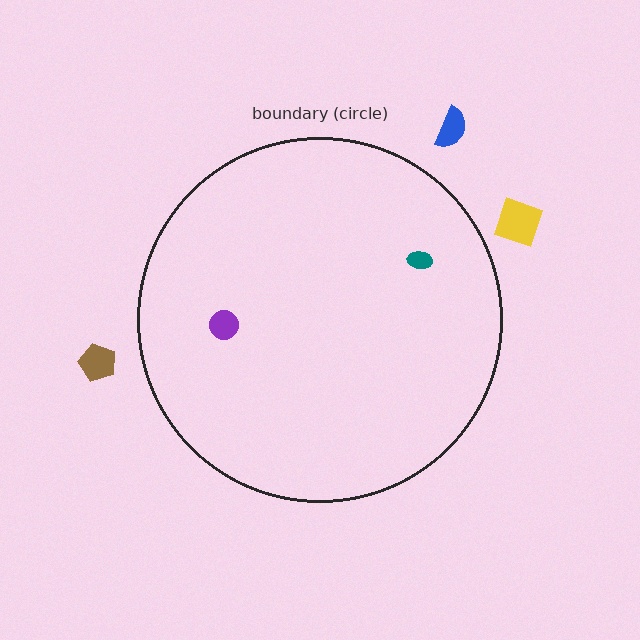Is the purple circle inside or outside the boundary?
Inside.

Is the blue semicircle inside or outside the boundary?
Outside.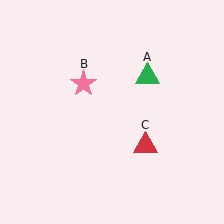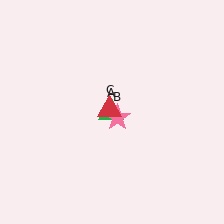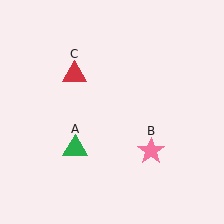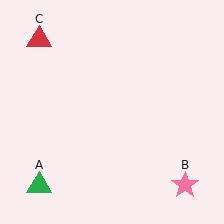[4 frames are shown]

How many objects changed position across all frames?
3 objects changed position: green triangle (object A), pink star (object B), red triangle (object C).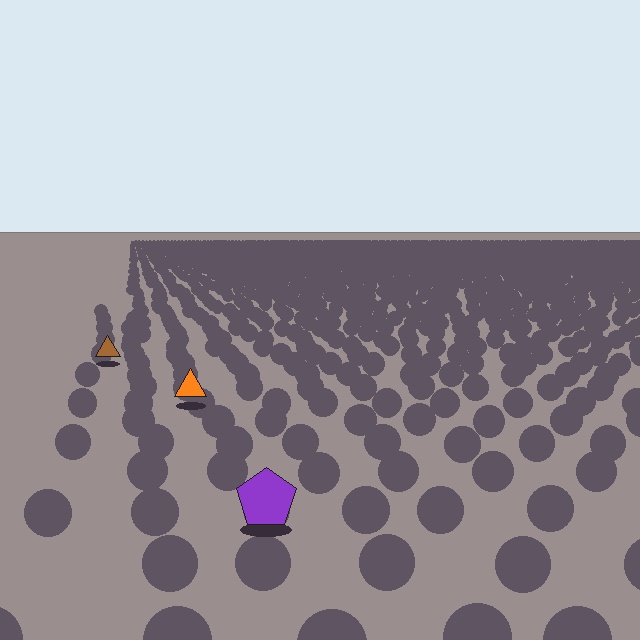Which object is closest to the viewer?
The purple pentagon is closest. The texture marks near it are larger and more spread out.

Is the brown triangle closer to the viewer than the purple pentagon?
No. The purple pentagon is closer — you can tell from the texture gradient: the ground texture is coarser near it.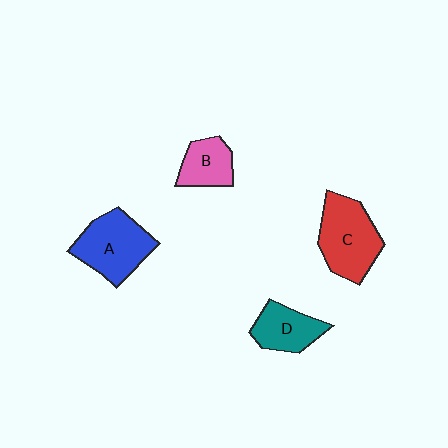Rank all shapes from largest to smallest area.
From largest to smallest: C (red), A (blue), D (teal), B (pink).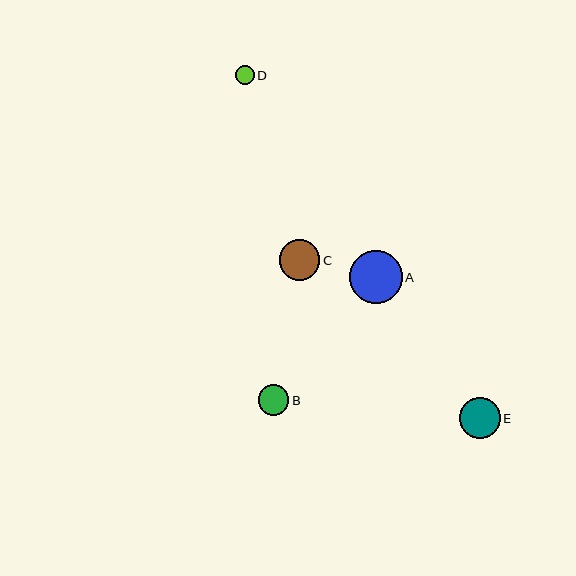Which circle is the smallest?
Circle D is the smallest with a size of approximately 19 pixels.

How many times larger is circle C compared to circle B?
Circle C is approximately 1.3 times the size of circle B.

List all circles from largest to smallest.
From largest to smallest: A, C, E, B, D.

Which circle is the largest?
Circle A is the largest with a size of approximately 52 pixels.